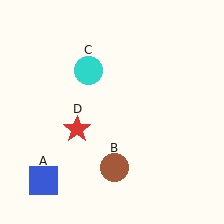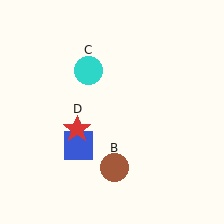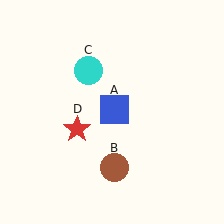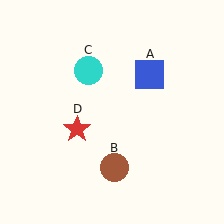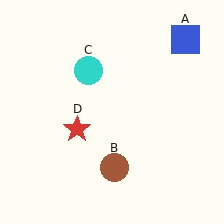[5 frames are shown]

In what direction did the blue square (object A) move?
The blue square (object A) moved up and to the right.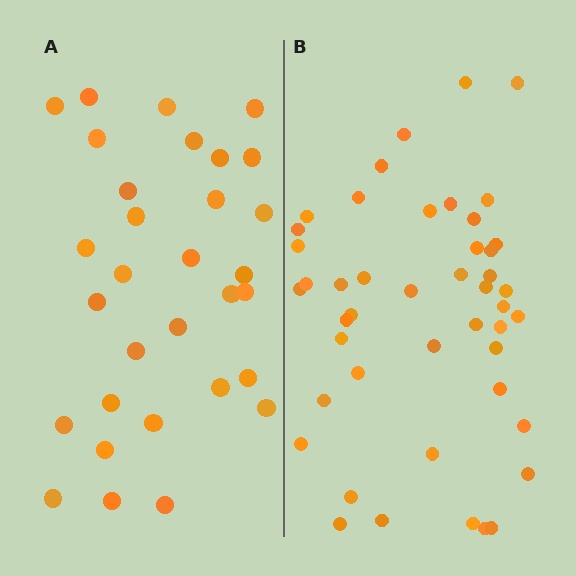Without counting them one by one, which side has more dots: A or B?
Region B (the right region) has more dots.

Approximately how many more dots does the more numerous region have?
Region B has approximately 15 more dots than region A.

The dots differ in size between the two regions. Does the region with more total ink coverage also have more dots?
No. Region A has more total ink coverage because its dots are larger, but region B actually contains more individual dots. Total area can be misleading — the number of items is what matters here.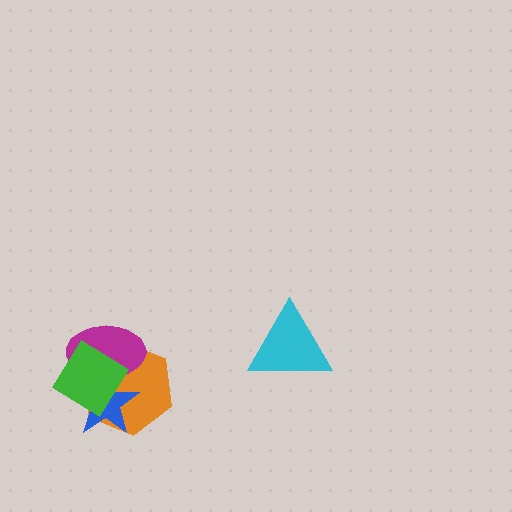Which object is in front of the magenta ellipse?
The green diamond is in front of the magenta ellipse.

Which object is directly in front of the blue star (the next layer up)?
The magenta ellipse is directly in front of the blue star.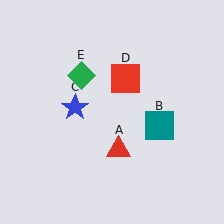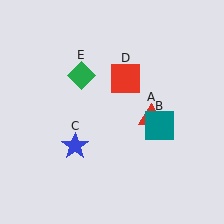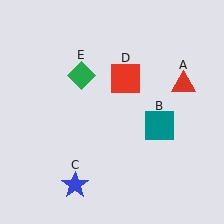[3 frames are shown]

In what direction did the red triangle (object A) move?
The red triangle (object A) moved up and to the right.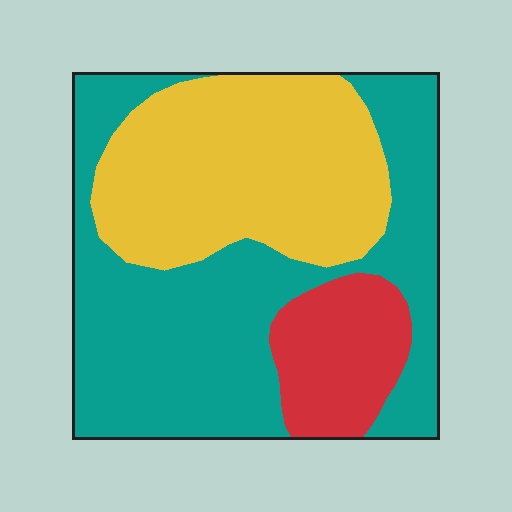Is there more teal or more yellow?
Teal.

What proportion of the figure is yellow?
Yellow takes up about three eighths (3/8) of the figure.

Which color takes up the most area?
Teal, at roughly 50%.